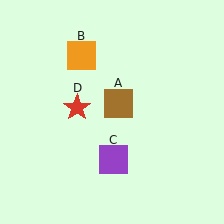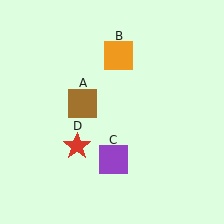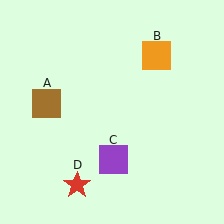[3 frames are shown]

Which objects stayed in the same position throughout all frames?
Purple square (object C) remained stationary.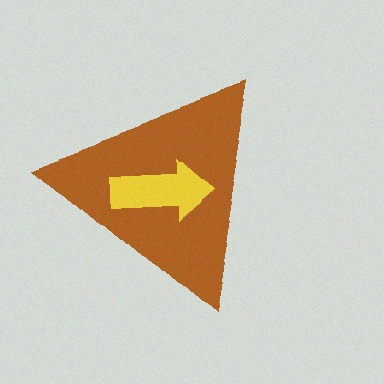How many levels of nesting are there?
2.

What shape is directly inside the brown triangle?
The yellow arrow.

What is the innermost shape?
The yellow arrow.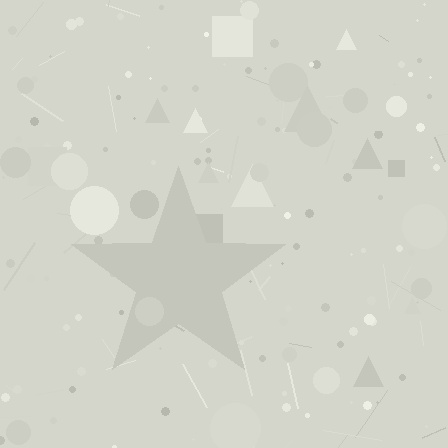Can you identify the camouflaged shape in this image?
The camouflaged shape is a star.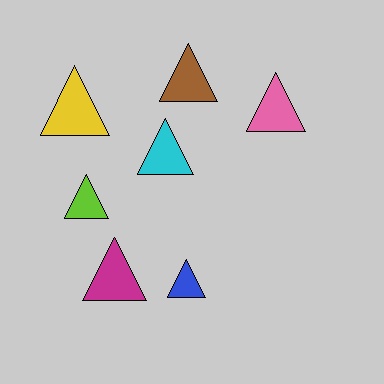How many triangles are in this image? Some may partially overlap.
There are 7 triangles.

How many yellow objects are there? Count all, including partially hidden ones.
There is 1 yellow object.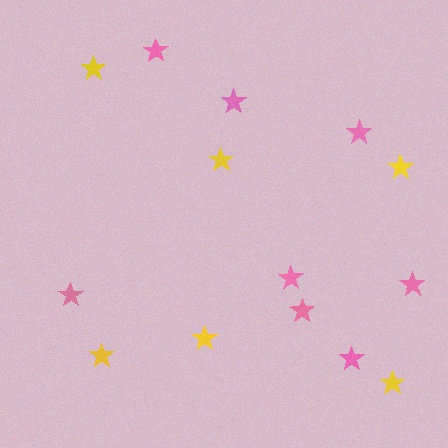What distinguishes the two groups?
There are 2 groups: one group of yellow stars (6) and one group of pink stars (8).